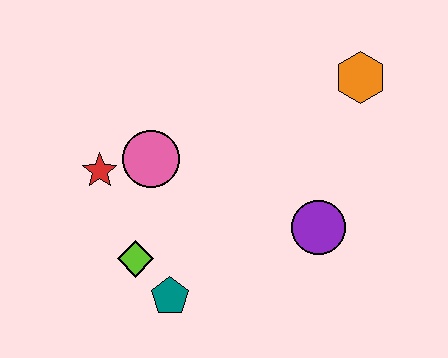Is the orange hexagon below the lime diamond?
No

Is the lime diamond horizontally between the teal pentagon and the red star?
Yes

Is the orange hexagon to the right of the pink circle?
Yes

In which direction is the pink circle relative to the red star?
The pink circle is to the right of the red star.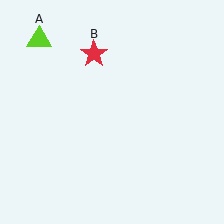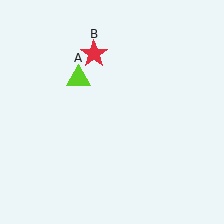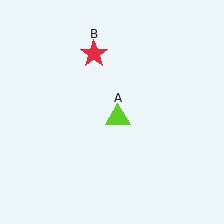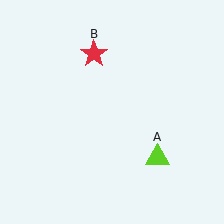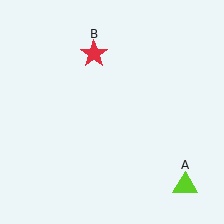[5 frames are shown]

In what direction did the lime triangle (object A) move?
The lime triangle (object A) moved down and to the right.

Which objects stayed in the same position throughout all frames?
Red star (object B) remained stationary.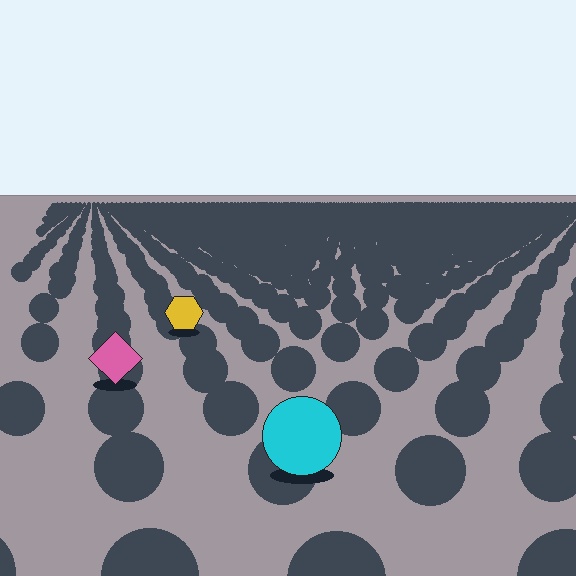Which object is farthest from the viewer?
The yellow hexagon is farthest from the viewer. It appears smaller and the ground texture around it is denser.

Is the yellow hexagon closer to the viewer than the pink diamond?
No. The pink diamond is closer — you can tell from the texture gradient: the ground texture is coarser near it.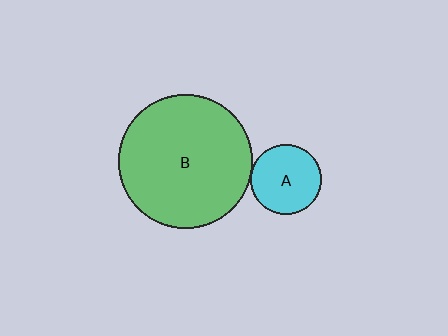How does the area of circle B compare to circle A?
Approximately 3.6 times.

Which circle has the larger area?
Circle B (green).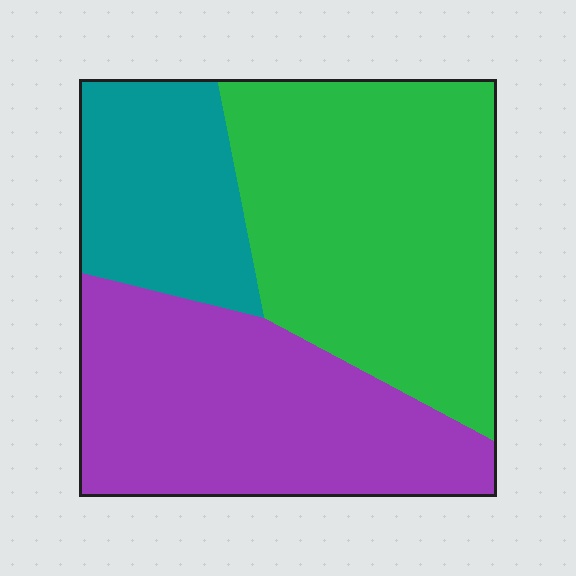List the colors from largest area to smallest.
From largest to smallest: green, purple, teal.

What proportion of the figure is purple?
Purple takes up about three eighths (3/8) of the figure.